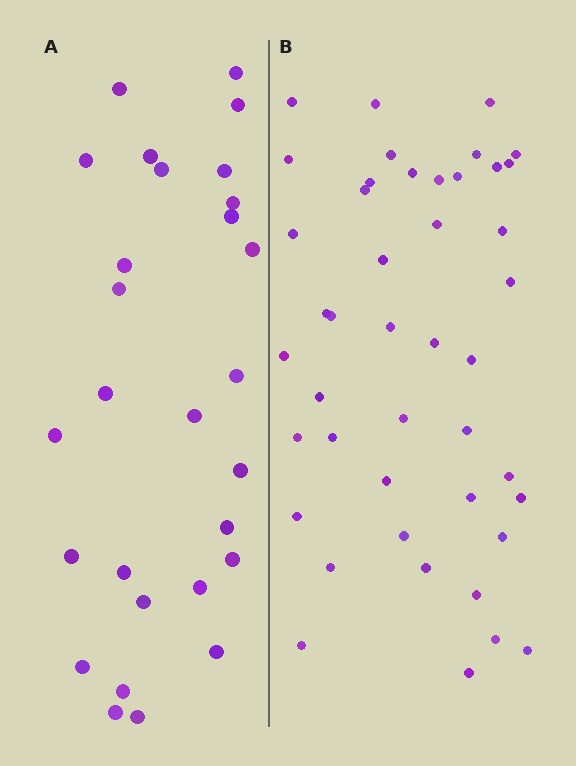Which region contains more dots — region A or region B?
Region B (the right region) has more dots.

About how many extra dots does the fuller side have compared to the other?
Region B has approximately 15 more dots than region A.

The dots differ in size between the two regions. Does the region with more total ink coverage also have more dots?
No. Region A has more total ink coverage because its dots are larger, but region B actually contains more individual dots. Total area can be misleading — the number of items is what matters here.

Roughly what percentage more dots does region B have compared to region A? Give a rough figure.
About 55% more.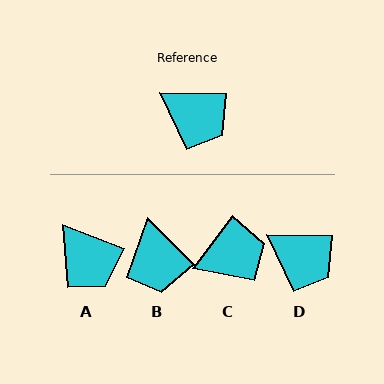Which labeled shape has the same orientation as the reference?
D.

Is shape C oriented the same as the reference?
No, it is off by about 54 degrees.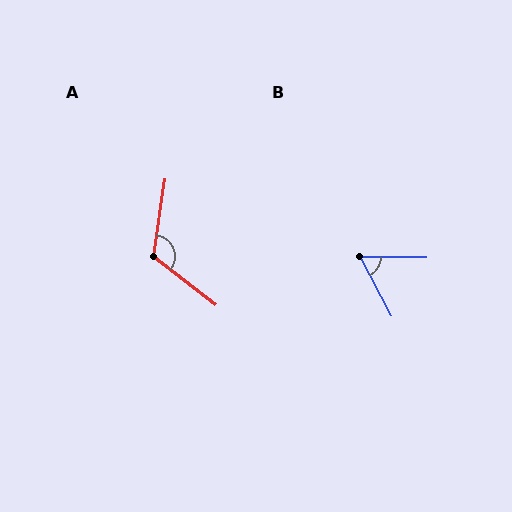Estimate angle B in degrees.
Approximately 62 degrees.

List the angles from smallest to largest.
B (62°), A (119°).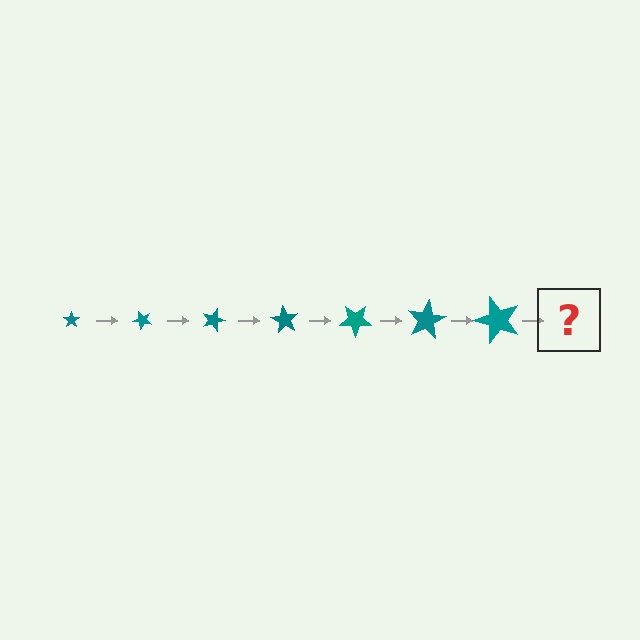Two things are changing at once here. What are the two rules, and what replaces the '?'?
The two rules are that the star grows larger each step and it rotates 45 degrees each step. The '?' should be a star, larger than the previous one and rotated 315 degrees from the start.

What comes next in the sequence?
The next element should be a star, larger than the previous one and rotated 315 degrees from the start.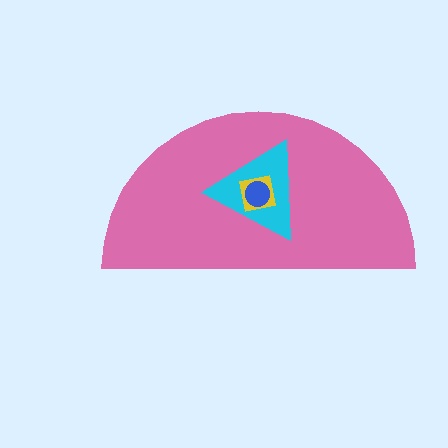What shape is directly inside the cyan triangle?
The yellow square.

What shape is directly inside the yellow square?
The blue circle.